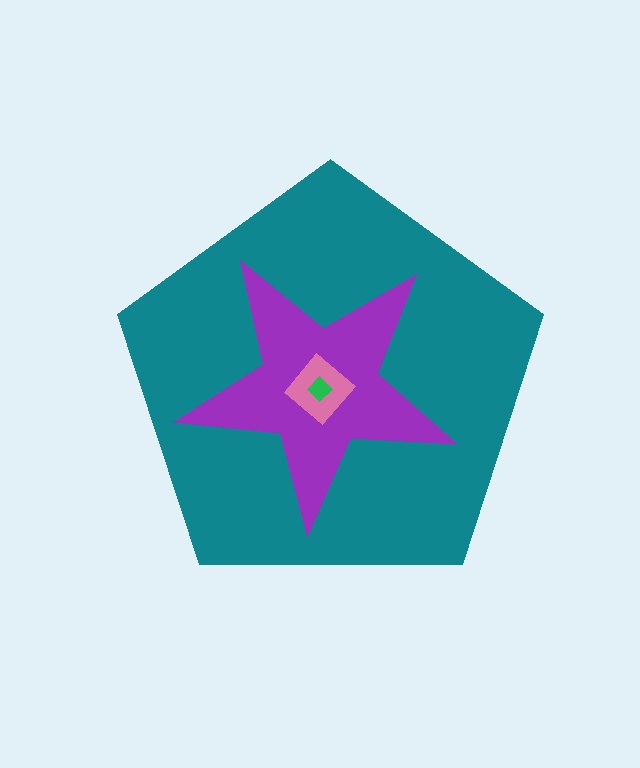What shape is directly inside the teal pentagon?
The purple star.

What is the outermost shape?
The teal pentagon.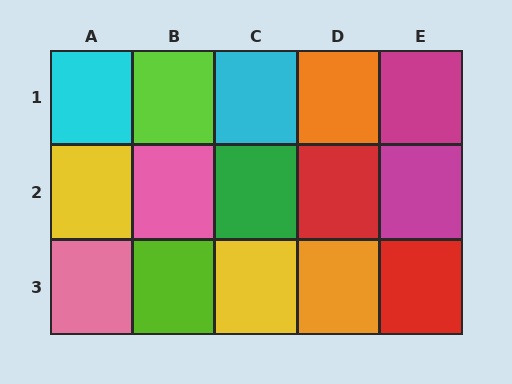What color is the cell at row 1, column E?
Magenta.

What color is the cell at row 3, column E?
Red.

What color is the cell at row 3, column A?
Pink.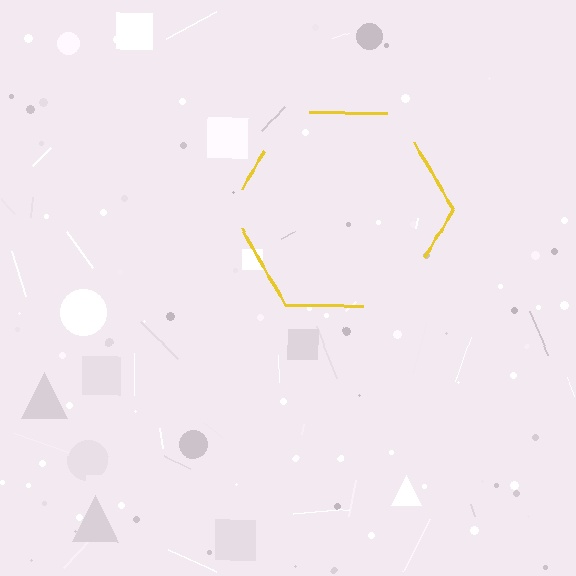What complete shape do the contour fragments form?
The contour fragments form a hexagon.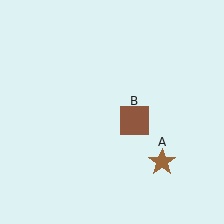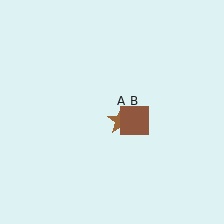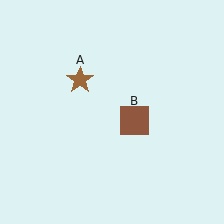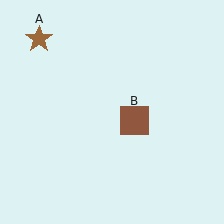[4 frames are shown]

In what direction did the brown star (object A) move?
The brown star (object A) moved up and to the left.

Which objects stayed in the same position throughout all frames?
Brown square (object B) remained stationary.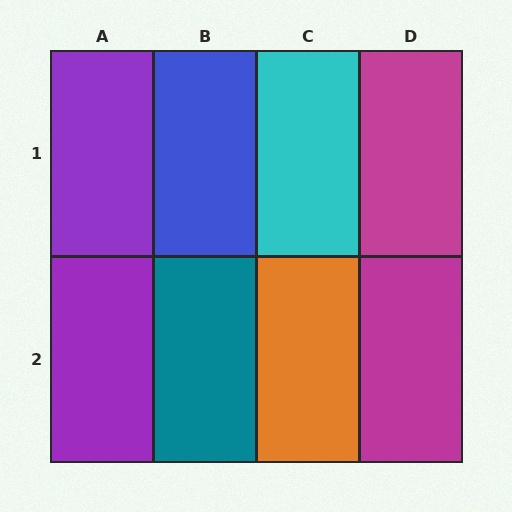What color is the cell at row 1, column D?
Magenta.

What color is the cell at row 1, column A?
Purple.